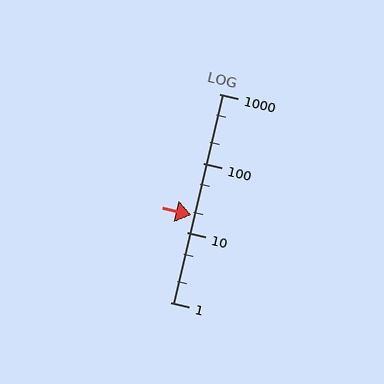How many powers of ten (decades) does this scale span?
The scale spans 3 decades, from 1 to 1000.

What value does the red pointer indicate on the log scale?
The pointer indicates approximately 18.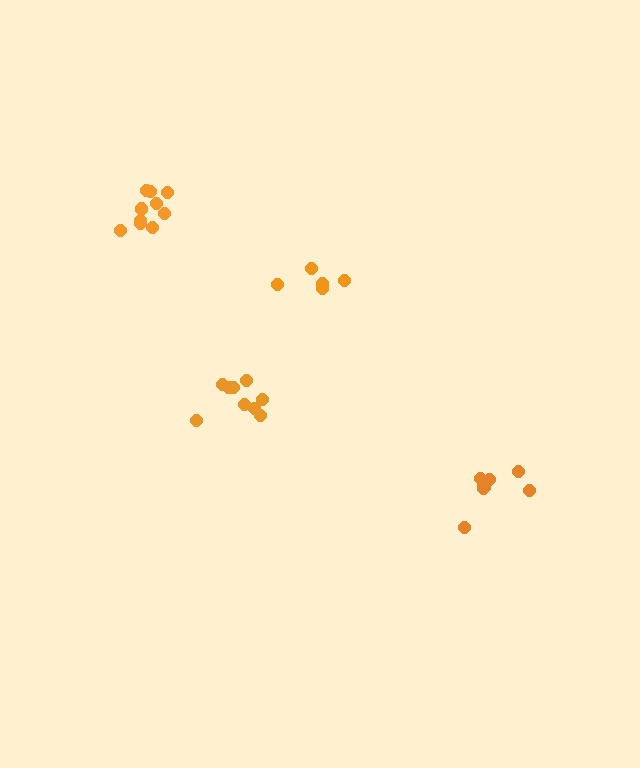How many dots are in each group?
Group 1: 9 dots, Group 2: 8 dots, Group 3: 11 dots, Group 4: 5 dots (33 total).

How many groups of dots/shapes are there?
There are 4 groups.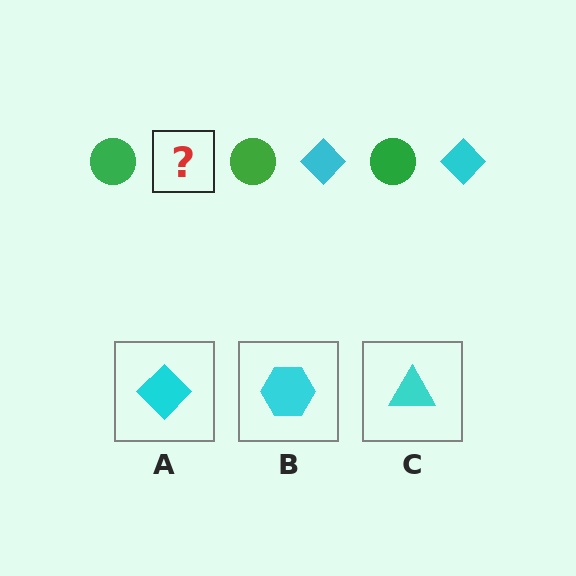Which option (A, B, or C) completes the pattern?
A.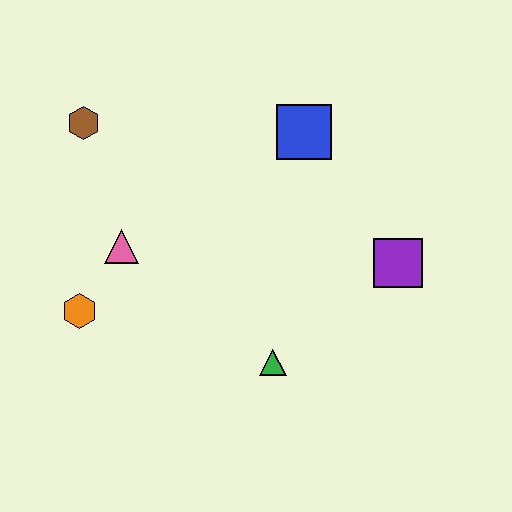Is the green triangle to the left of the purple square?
Yes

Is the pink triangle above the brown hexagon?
No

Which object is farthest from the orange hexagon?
The purple square is farthest from the orange hexagon.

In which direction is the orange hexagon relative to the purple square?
The orange hexagon is to the left of the purple square.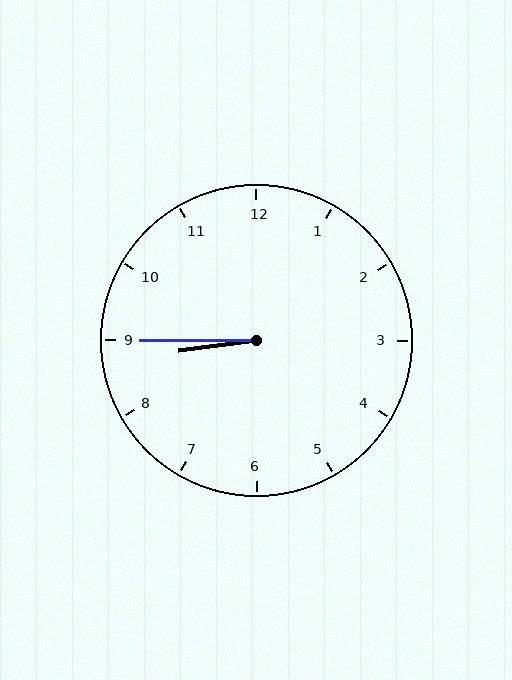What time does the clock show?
8:45.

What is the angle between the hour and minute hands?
Approximately 8 degrees.